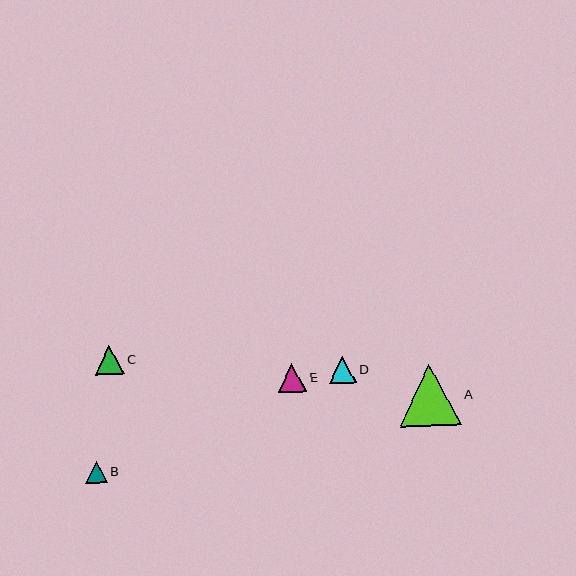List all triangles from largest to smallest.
From largest to smallest: A, C, E, D, B.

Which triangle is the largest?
Triangle A is the largest with a size of approximately 62 pixels.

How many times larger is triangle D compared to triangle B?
Triangle D is approximately 1.2 times the size of triangle B.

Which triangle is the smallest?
Triangle B is the smallest with a size of approximately 22 pixels.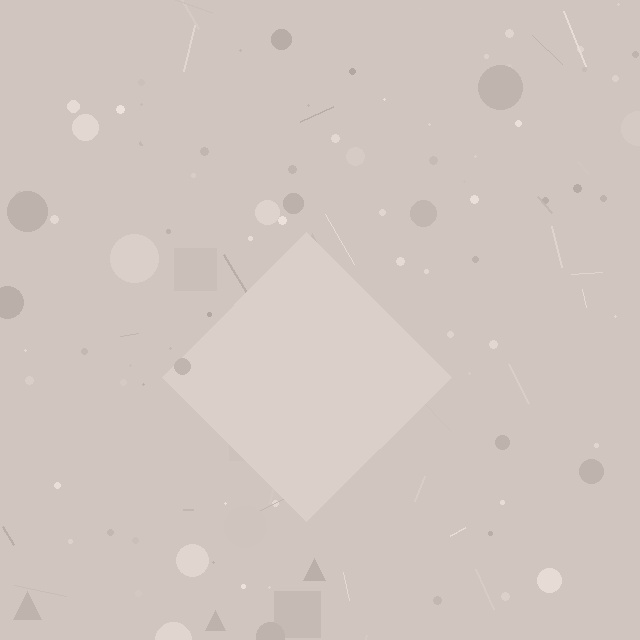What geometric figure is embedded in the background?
A diamond is embedded in the background.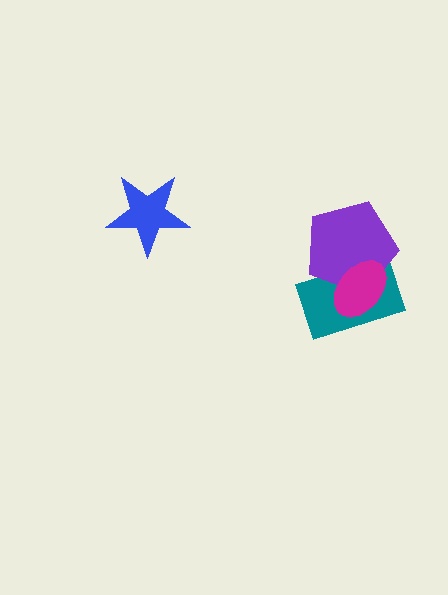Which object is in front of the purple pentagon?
The magenta ellipse is in front of the purple pentagon.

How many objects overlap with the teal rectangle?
2 objects overlap with the teal rectangle.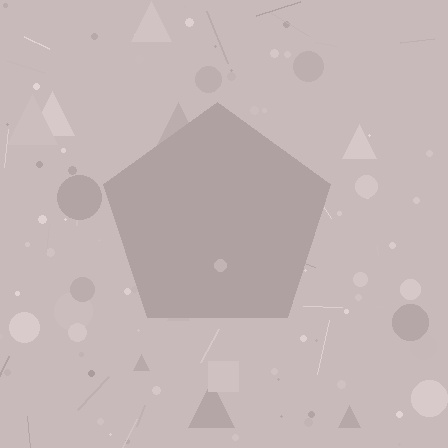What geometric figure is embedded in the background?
A pentagon is embedded in the background.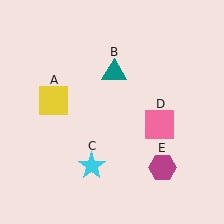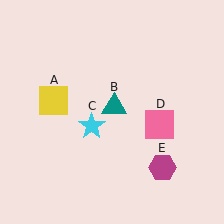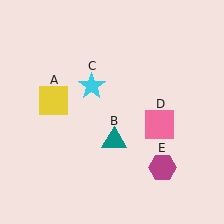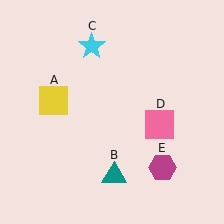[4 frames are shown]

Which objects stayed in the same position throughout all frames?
Yellow square (object A) and pink square (object D) and magenta hexagon (object E) remained stationary.